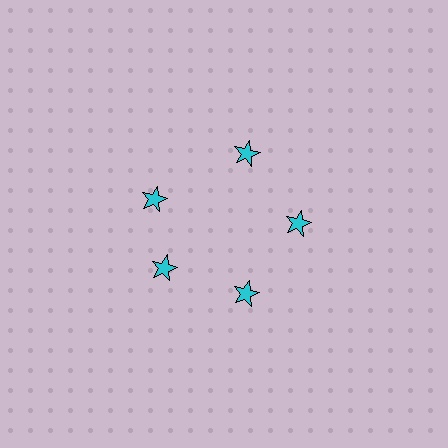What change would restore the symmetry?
The symmetry would be restored by rotating it back into even spacing with its neighbors so that all 5 stars sit at equal angles and equal distance from the center.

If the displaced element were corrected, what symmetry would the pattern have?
It would have 5-fold rotational symmetry — the pattern would map onto itself every 72 degrees.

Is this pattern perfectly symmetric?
No. The 5 cyan stars are arranged in a ring, but one element near the 10 o'clock position is rotated out of alignment along the ring, breaking the 5-fold rotational symmetry.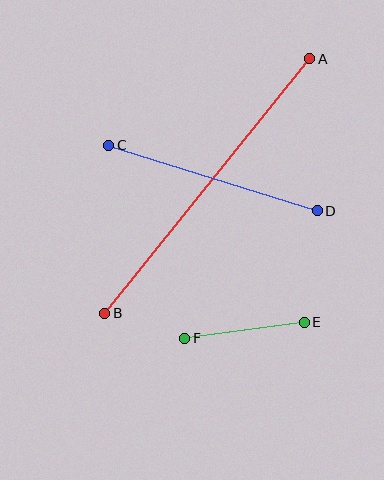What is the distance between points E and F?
The distance is approximately 120 pixels.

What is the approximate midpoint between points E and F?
The midpoint is at approximately (245, 330) pixels.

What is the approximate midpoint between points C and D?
The midpoint is at approximately (213, 178) pixels.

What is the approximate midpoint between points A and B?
The midpoint is at approximately (207, 186) pixels.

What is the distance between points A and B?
The distance is approximately 327 pixels.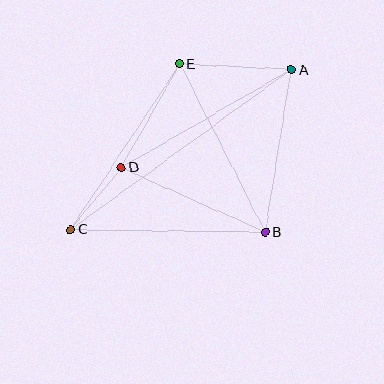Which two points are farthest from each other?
Points A and C are farthest from each other.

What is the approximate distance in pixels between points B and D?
The distance between B and D is approximately 157 pixels.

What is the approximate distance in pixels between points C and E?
The distance between C and E is approximately 198 pixels.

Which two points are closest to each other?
Points C and D are closest to each other.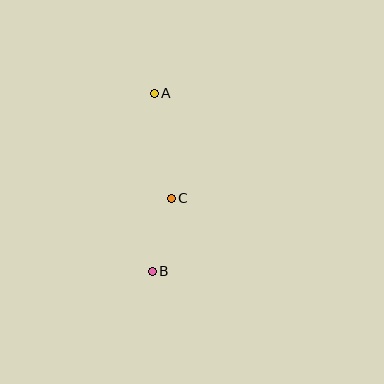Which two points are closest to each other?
Points B and C are closest to each other.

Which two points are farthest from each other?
Points A and B are farthest from each other.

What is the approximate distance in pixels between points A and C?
The distance between A and C is approximately 106 pixels.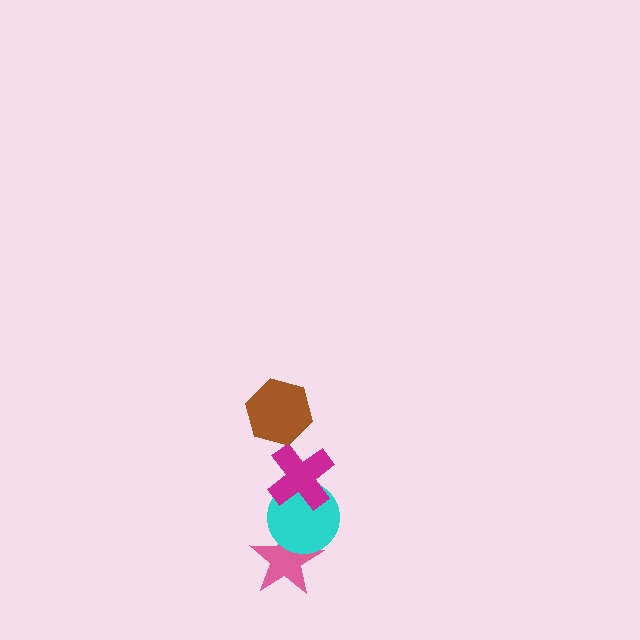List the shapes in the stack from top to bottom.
From top to bottom: the brown hexagon, the magenta cross, the cyan circle, the pink star.